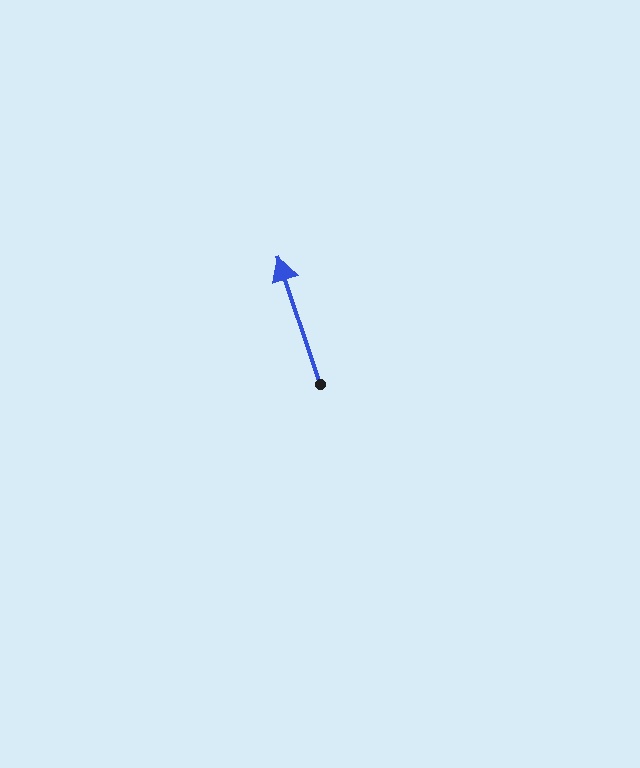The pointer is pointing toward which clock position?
Roughly 11 o'clock.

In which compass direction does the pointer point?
North.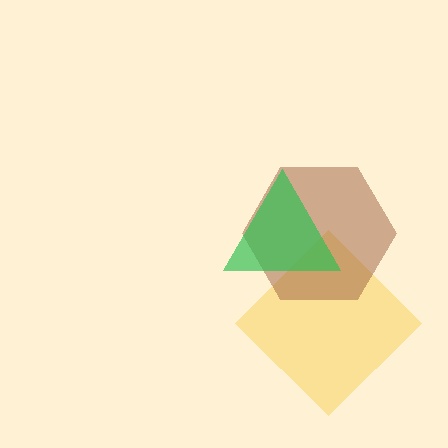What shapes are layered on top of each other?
The layered shapes are: a yellow diamond, a brown hexagon, a green triangle.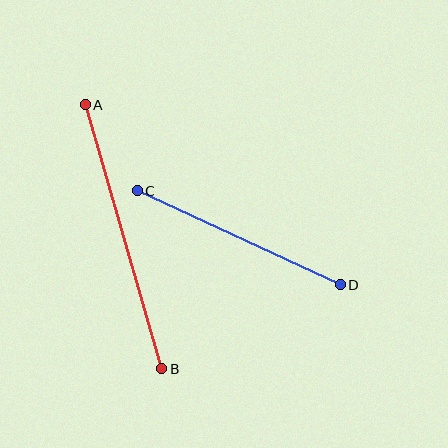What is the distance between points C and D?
The distance is approximately 224 pixels.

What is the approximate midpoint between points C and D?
The midpoint is at approximately (239, 238) pixels.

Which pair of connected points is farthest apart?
Points A and B are farthest apart.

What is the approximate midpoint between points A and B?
The midpoint is at approximately (124, 237) pixels.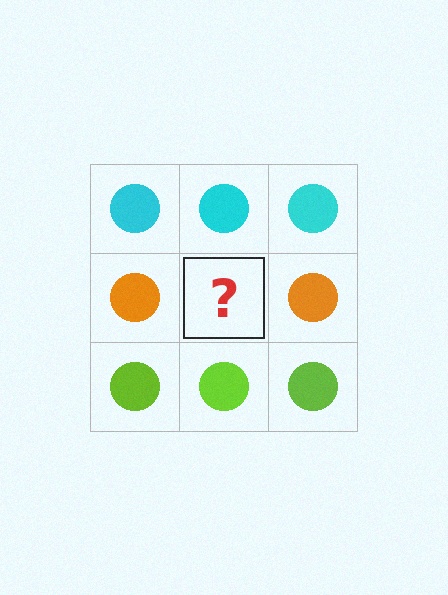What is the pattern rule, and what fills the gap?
The rule is that each row has a consistent color. The gap should be filled with an orange circle.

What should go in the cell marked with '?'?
The missing cell should contain an orange circle.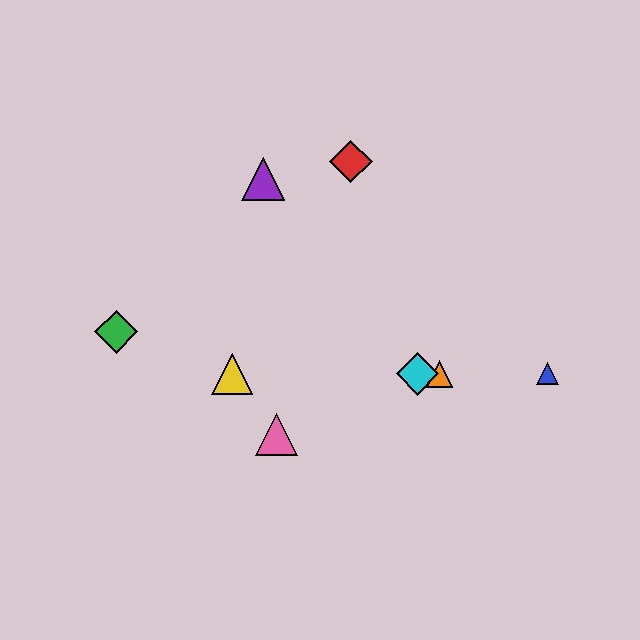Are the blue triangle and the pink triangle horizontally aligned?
No, the blue triangle is at y≈374 and the pink triangle is at y≈434.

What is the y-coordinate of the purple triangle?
The purple triangle is at y≈179.